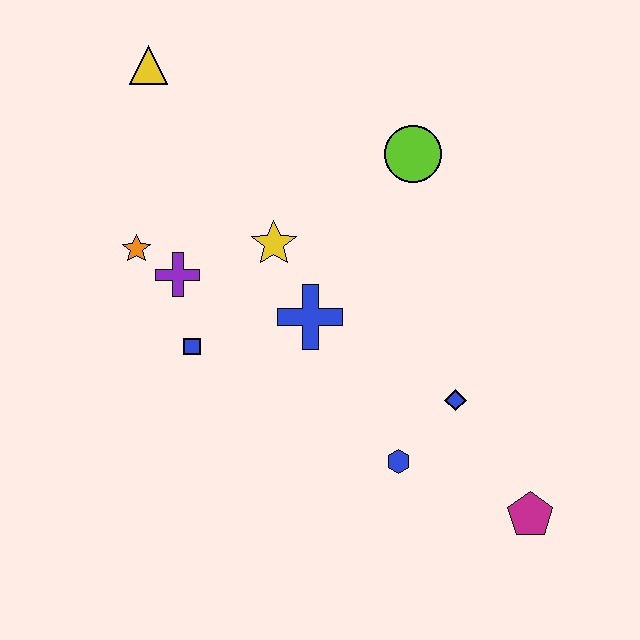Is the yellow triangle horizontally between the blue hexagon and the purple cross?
No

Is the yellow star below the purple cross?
No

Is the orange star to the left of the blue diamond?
Yes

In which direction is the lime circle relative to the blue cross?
The lime circle is above the blue cross.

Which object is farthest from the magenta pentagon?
The yellow triangle is farthest from the magenta pentagon.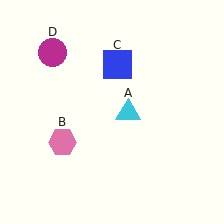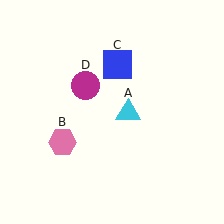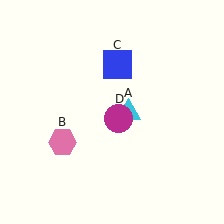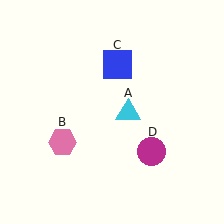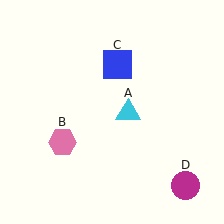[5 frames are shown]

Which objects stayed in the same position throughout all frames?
Cyan triangle (object A) and pink hexagon (object B) and blue square (object C) remained stationary.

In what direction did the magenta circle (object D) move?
The magenta circle (object D) moved down and to the right.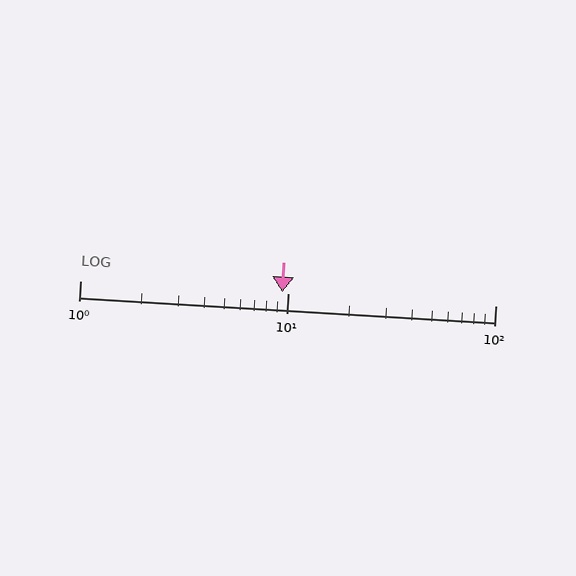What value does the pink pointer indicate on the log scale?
The pointer indicates approximately 9.4.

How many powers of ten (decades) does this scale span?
The scale spans 2 decades, from 1 to 100.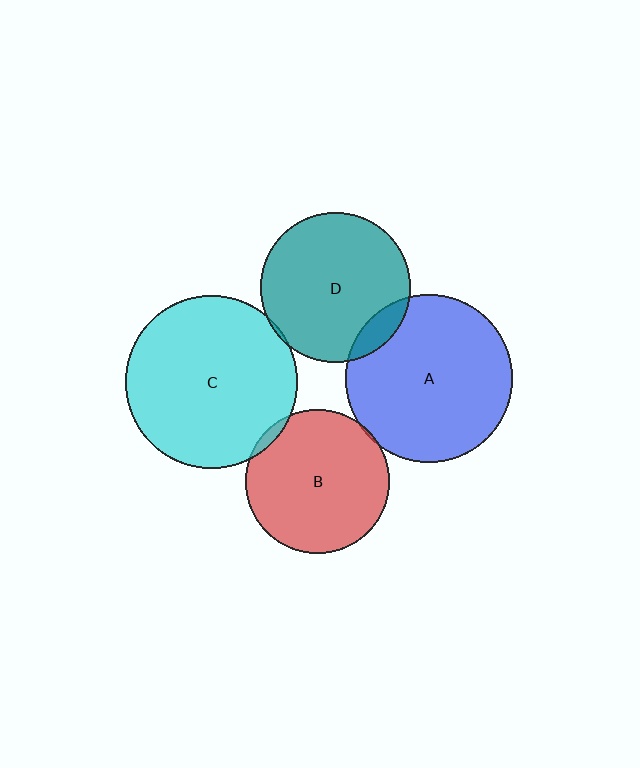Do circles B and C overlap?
Yes.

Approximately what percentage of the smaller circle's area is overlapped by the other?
Approximately 5%.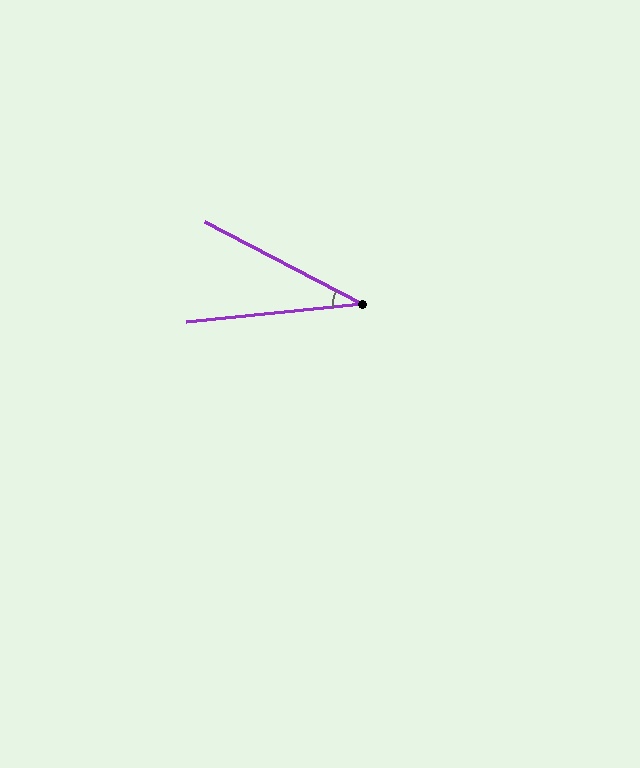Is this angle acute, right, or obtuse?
It is acute.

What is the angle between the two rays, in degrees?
Approximately 34 degrees.